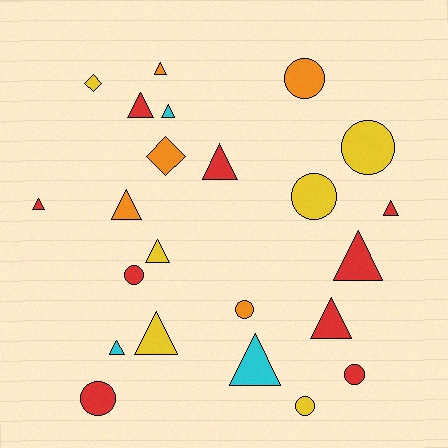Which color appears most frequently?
Red, with 9 objects.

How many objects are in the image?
There are 23 objects.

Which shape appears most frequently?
Triangle, with 13 objects.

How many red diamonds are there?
There are no red diamonds.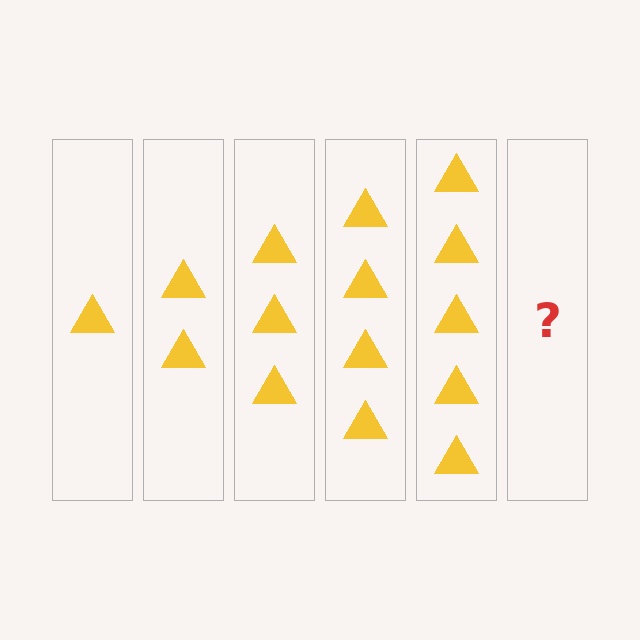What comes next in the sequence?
The next element should be 6 triangles.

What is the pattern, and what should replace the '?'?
The pattern is that each step adds one more triangle. The '?' should be 6 triangles.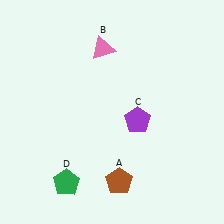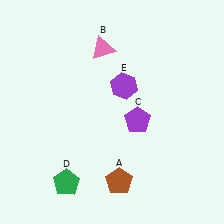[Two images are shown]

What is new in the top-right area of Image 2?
A purple hexagon (E) was added in the top-right area of Image 2.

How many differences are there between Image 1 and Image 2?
There is 1 difference between the two images.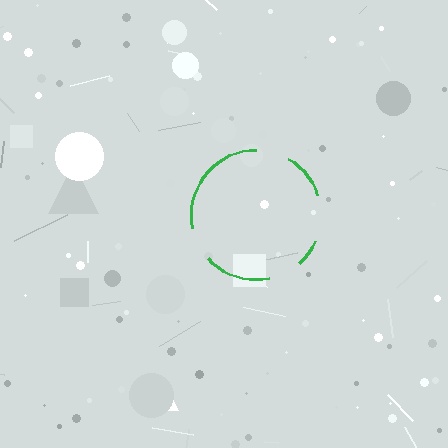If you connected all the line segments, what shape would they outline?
They would outline a circle.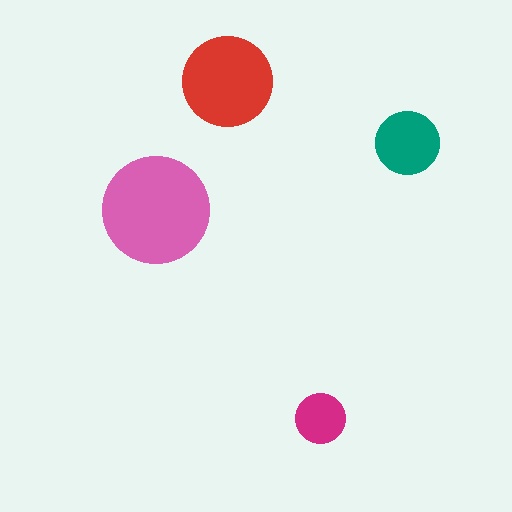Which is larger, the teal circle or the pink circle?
The pink one.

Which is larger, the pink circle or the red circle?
The pink one.